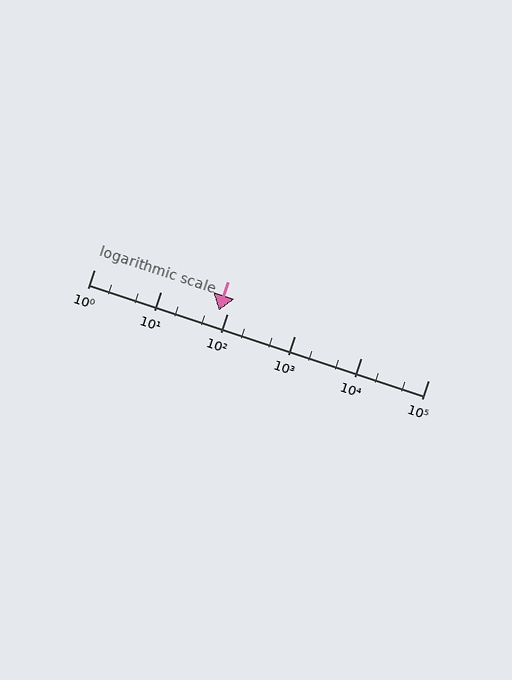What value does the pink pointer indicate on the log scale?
The pointer indicates approximately 73.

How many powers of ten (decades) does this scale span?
The scale spans 5 decades, from 1 to 100000.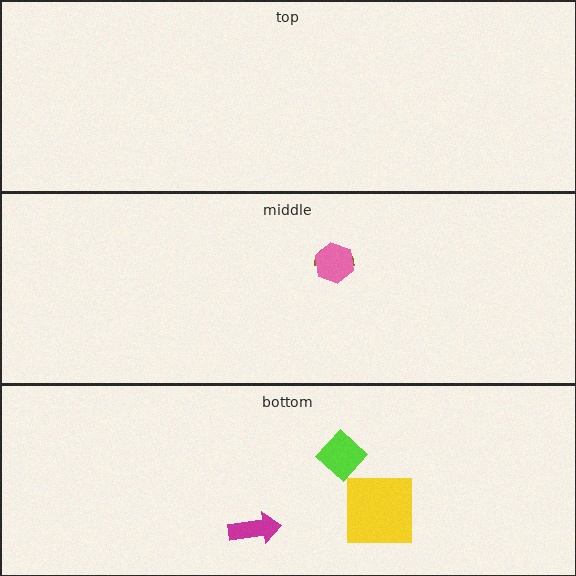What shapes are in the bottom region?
The yellow square, the lime diamond, the magenta arrow.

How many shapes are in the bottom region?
3.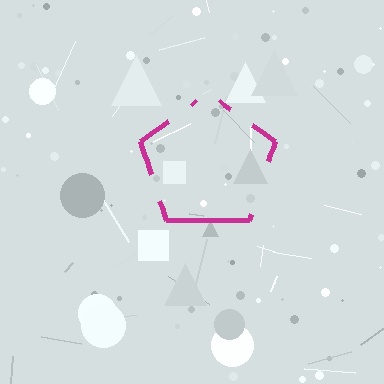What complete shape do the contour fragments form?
The contour fragments form a pentagon.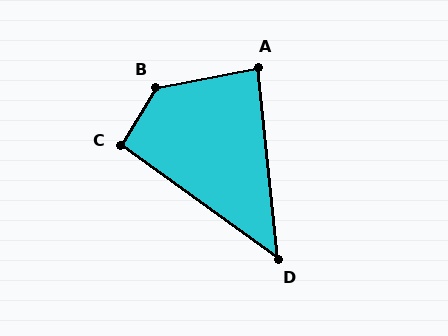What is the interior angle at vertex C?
Approximately 95 degrees (approximately right).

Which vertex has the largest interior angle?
B, at approximately 132 degrees.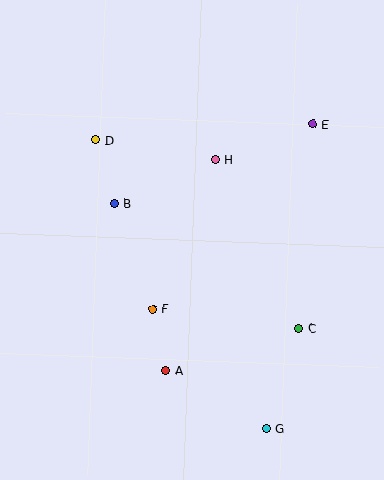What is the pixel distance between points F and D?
The distance between F and D is 178 pixels.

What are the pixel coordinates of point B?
Point B is at (114, 203).